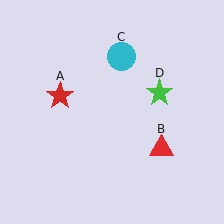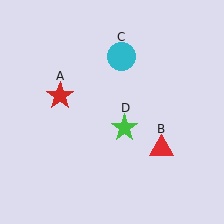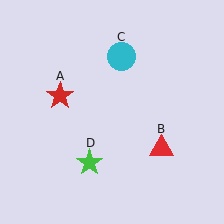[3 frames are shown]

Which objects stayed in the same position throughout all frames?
Red star (object A) and red triangle (object B) and cyan circle (object C) remained stationary.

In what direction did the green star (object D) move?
The green star (object D) moved down and to the left.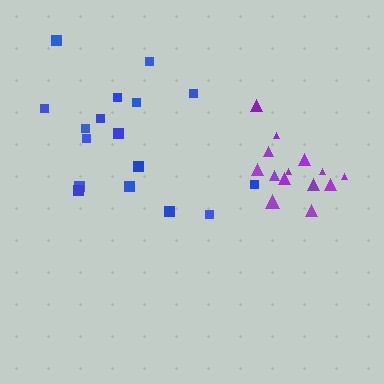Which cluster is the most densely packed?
Purple.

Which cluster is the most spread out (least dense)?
Blue.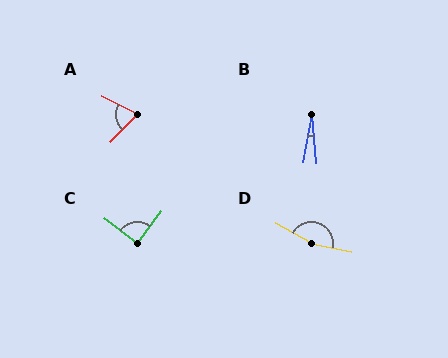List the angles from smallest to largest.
B (15°), A (73°), C (89°), D (162°).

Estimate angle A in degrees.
Approximately 73 degrees.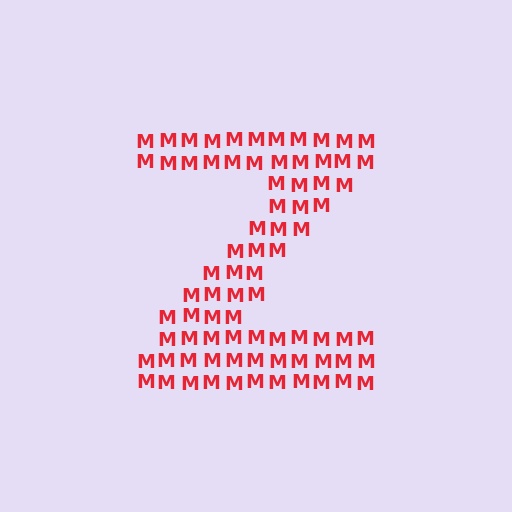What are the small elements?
The small elements are letter M's.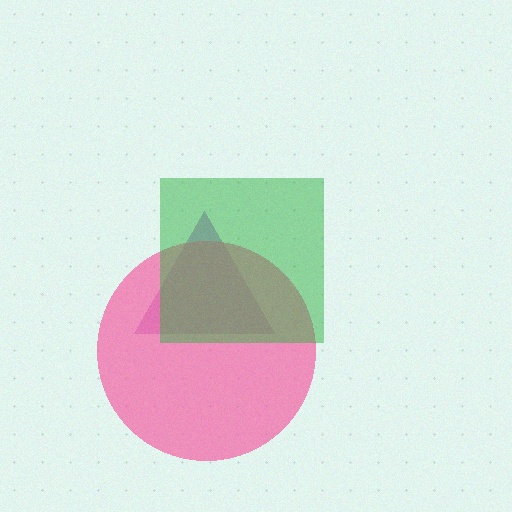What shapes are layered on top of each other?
The layered shapes are: a purple triangle, a pink circle, a green square.